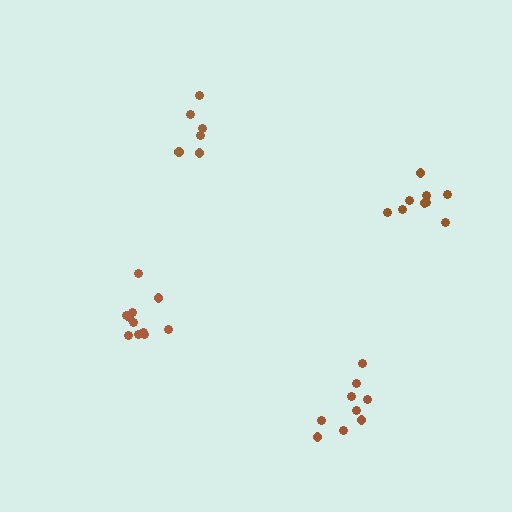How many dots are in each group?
Group 1: 11 dots, Group 2: 6 dots, Group 3: 9 dots, Group 4: 9 dots (35 total).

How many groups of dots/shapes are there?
There are 4 groups.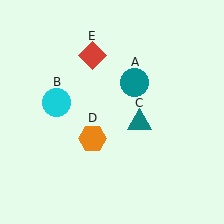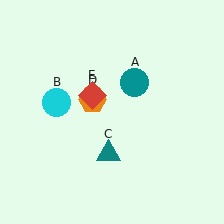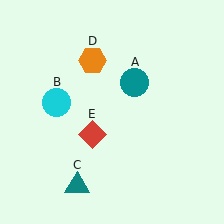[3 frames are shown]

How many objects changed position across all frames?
3 objects changed position: teal triangle (object C), orange hexagon (object D), red diamond (object E).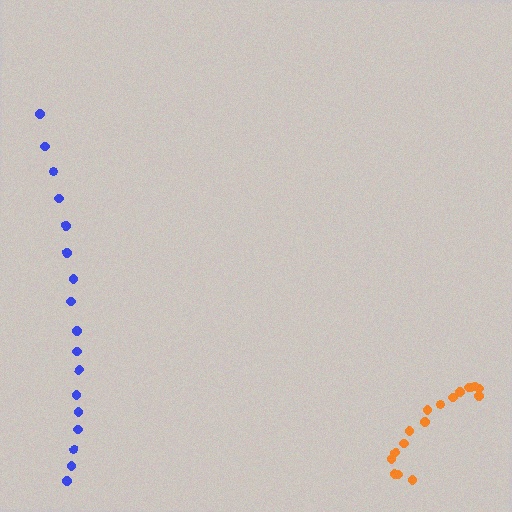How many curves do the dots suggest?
There are 2 distinct paths.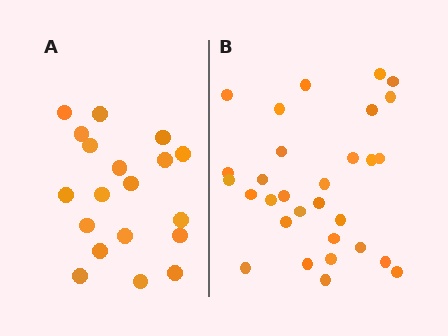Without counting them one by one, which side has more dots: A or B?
Region B (the right region) has more dots.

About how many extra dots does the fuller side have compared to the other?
Region B has roughly 12 or so more dots than region A.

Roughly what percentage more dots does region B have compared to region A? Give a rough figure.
About 60% more.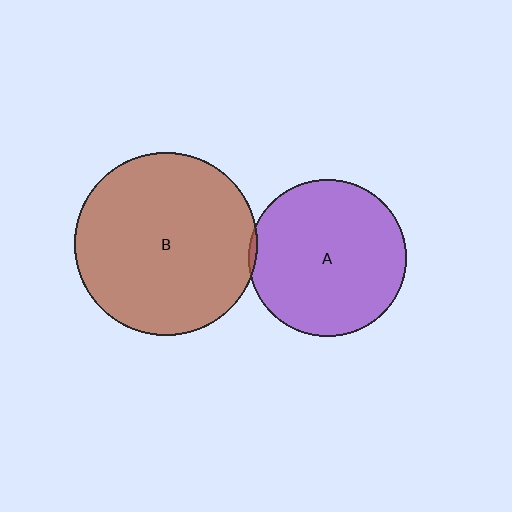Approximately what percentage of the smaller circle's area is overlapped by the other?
Approximately 5%.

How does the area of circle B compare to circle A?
Approximately 1.3 times.